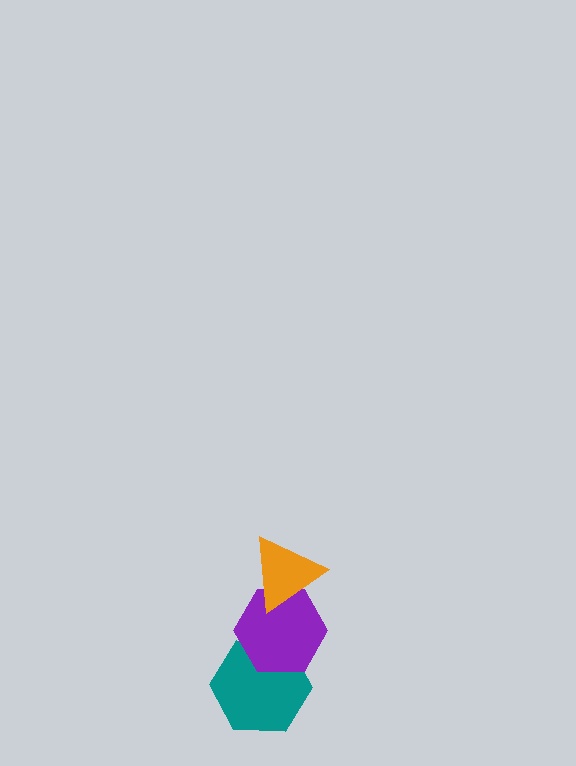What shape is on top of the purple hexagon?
The orange triangle is on top of the purple hexagon.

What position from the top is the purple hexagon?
The purple hexagon is 2nd from the top.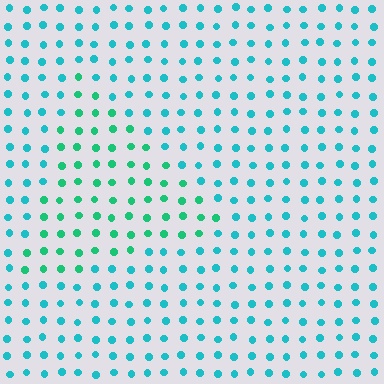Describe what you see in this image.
The image is filled with small cyan elements in a uniform arrangement. A triangle-shaped region is visible where the elements are tinted to a slightly different hue, forming a subtle color boundary.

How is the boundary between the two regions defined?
The boundary is defined purely by a slight shift in hue (about 30 degrees). Spacing, size, and orientation are identical on both sides.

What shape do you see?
I see a triangle.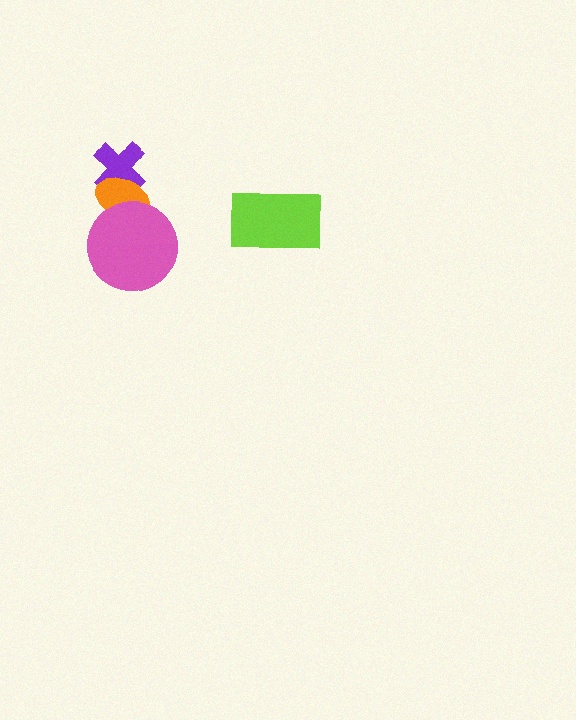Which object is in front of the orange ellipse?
The pink circle is in front of the orange ellipse.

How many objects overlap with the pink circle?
1 object overlaps with the pink circle.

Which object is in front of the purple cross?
The orange ellipse is in front of the purple cross.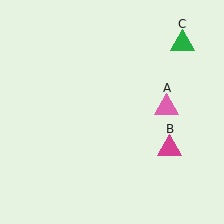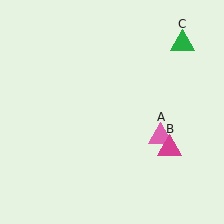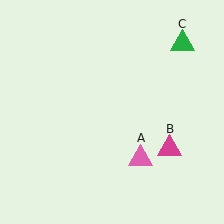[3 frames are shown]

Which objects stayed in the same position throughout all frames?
Magenta triangle (object B) and green triangle (object C) remained stationary.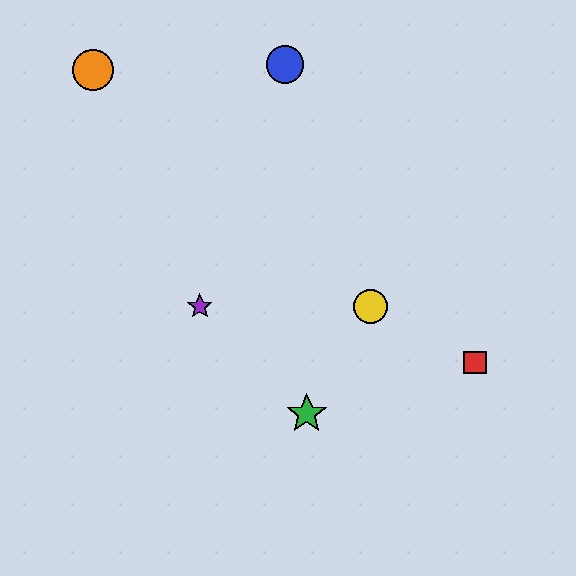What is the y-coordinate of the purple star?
The purple star is at y≈306.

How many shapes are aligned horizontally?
2 shapes (the yellow circle, the purple star) are aligned horizontally.